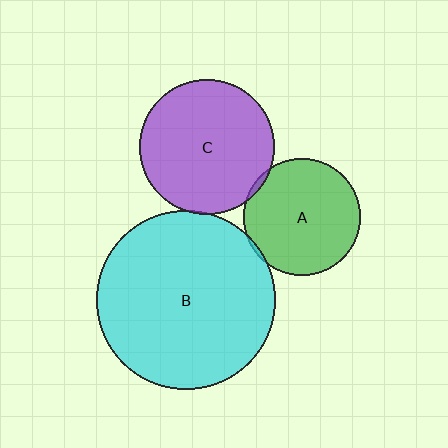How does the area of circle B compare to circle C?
Approximately 1.8 times.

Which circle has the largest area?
Circle B (cyan).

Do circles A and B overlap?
Yes.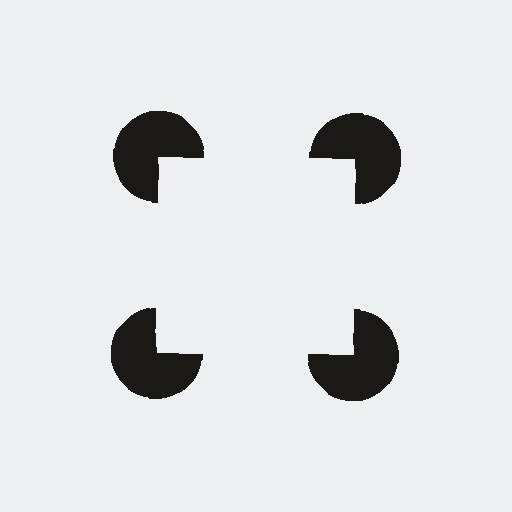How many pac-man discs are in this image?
There are 4 — one at each vertex of the illusory square.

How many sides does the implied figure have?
4 sides.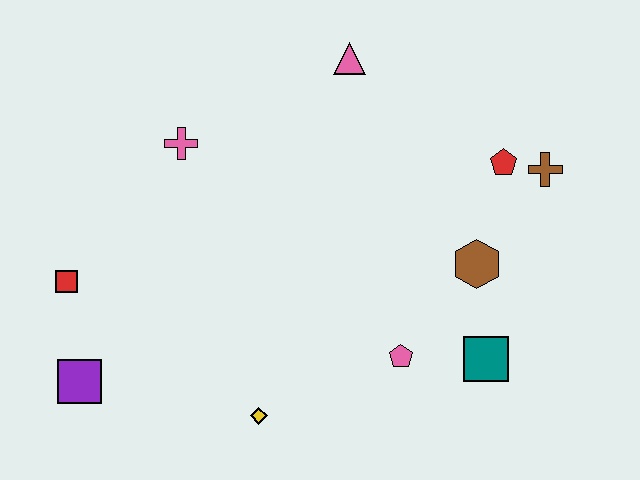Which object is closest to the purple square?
The red square is closest to the purple square.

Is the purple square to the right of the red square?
Yes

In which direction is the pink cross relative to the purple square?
The pink cross is above the purple square.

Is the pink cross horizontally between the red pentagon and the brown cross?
No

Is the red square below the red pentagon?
Yes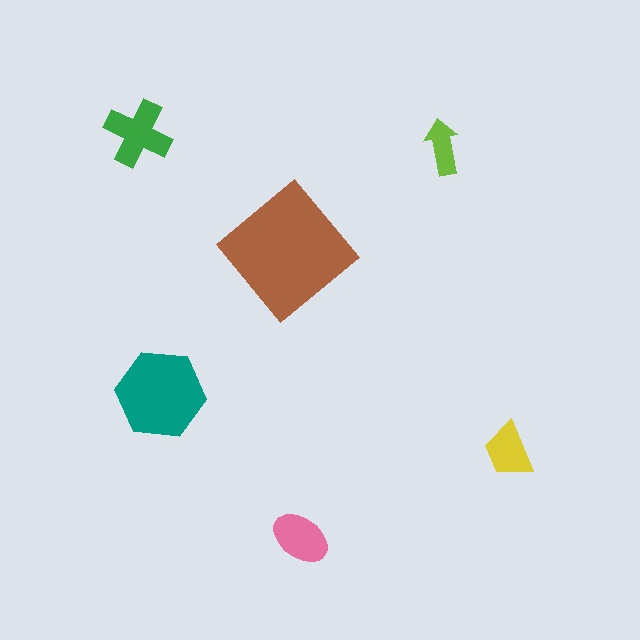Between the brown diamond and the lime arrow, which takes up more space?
The brown diamond.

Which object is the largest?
The brown diamond.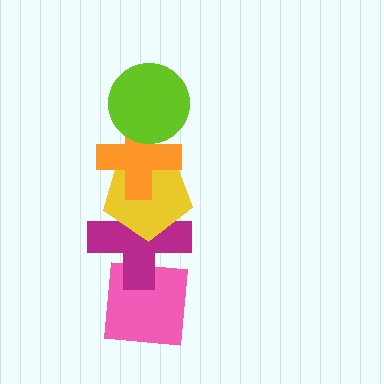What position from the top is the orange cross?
The orange cross is 2nd from the top.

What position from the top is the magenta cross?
The magenta cross is 4th from the top.